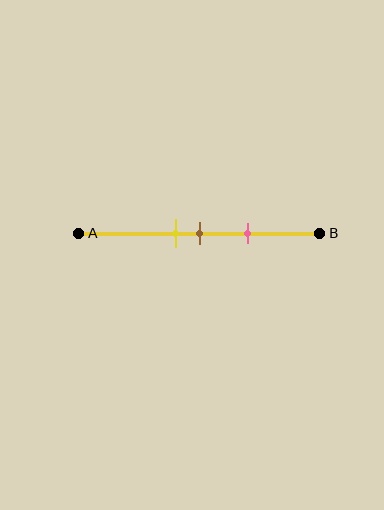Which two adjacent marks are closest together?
The yellow and brown marks are the closest adjacent pair.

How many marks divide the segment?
There are 3 marks dividing the segment.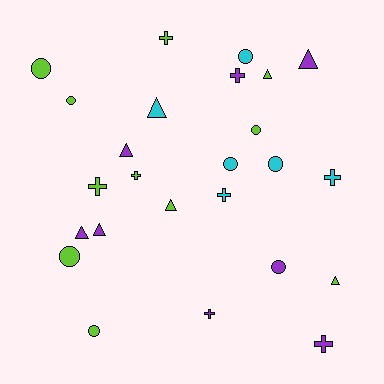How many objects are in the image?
There are 25 objects.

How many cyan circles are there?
There are 3 cyan circles.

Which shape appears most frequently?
Circle, with 9 objects.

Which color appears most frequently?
Lime, with 11 objects.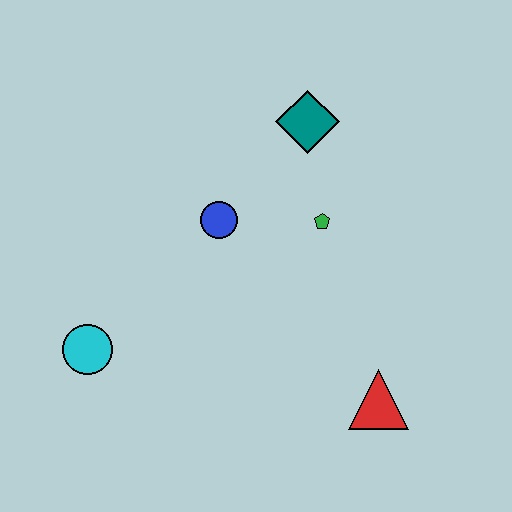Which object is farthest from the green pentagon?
The cyan circle is farthest from the green pentagon.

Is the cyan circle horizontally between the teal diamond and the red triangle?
No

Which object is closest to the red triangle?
The green pentagon is closest to the red triangle.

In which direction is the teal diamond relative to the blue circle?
The teal diamond is above the blue circle.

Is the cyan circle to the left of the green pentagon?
Yes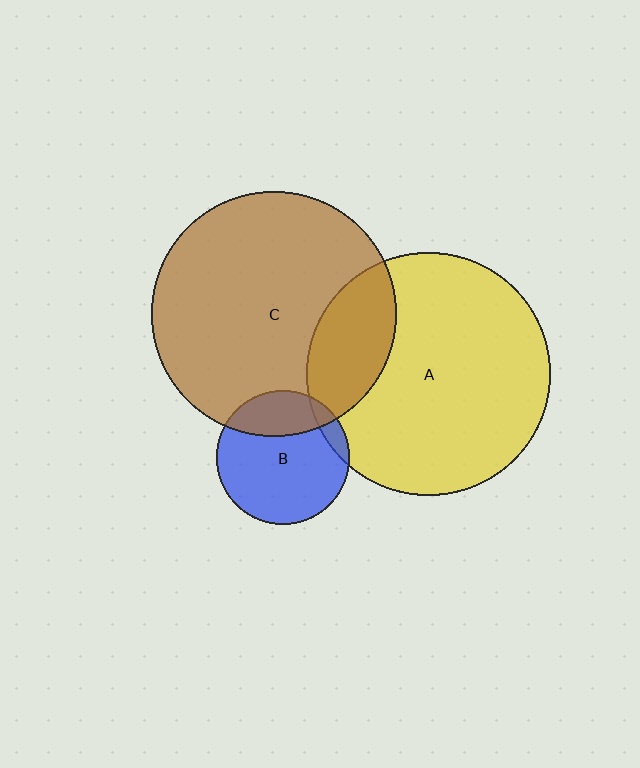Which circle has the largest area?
Circle C (brown).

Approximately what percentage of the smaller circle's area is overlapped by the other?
Approximately 10%.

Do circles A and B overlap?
Yes.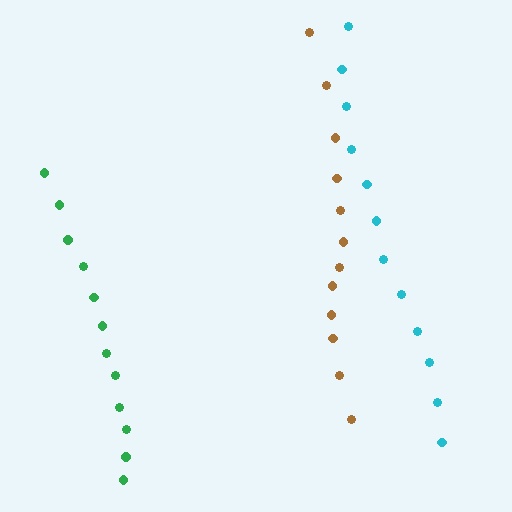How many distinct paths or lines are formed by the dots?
There are 3 distinct paths.